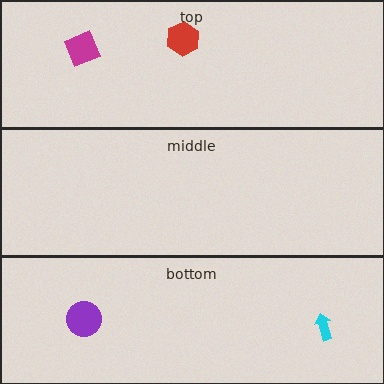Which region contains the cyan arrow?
The bottom region.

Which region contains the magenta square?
The top region.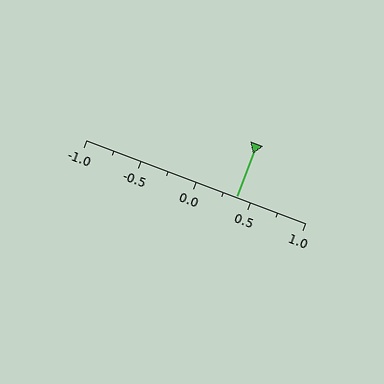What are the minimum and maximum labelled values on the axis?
The axis runs from -1.0 to 1.0.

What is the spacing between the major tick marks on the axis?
The major ticks are spaced 0.5 apart.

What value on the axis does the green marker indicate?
The marker indicates approximately 0.38.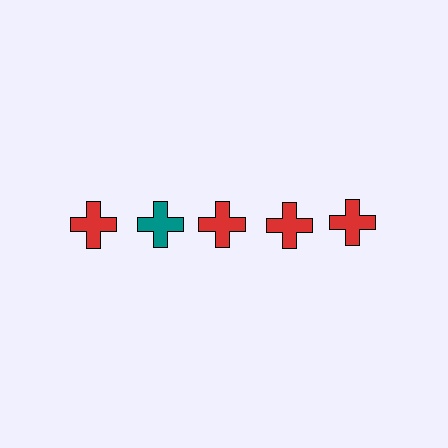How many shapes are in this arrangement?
There are 5 shapes arranged in a grid pattern.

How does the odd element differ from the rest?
It has a different color: teal instead of red.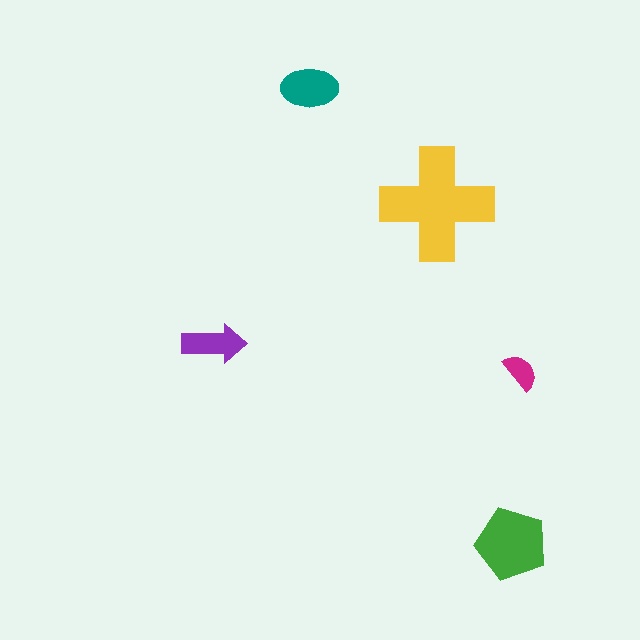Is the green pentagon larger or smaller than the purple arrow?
Larger.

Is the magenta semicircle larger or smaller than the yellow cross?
Smaller.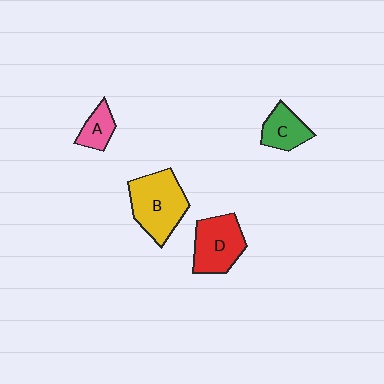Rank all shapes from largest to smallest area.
From largest to smallest: B (yellow), D (red), C (green), A (pink).